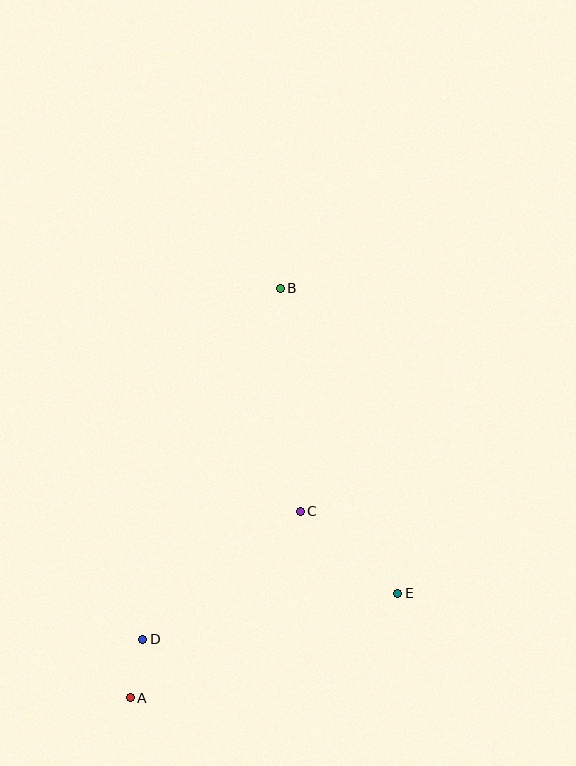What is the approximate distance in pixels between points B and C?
The distance between B and C is approximately 224 pixels.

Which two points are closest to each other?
Points A and D are closest to each other.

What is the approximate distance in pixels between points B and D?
The distance between B and D is approximately 377 pixels.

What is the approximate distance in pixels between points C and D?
The distance between C and D is approximately 203 pixels.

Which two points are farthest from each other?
Points A and B are farthest from each other.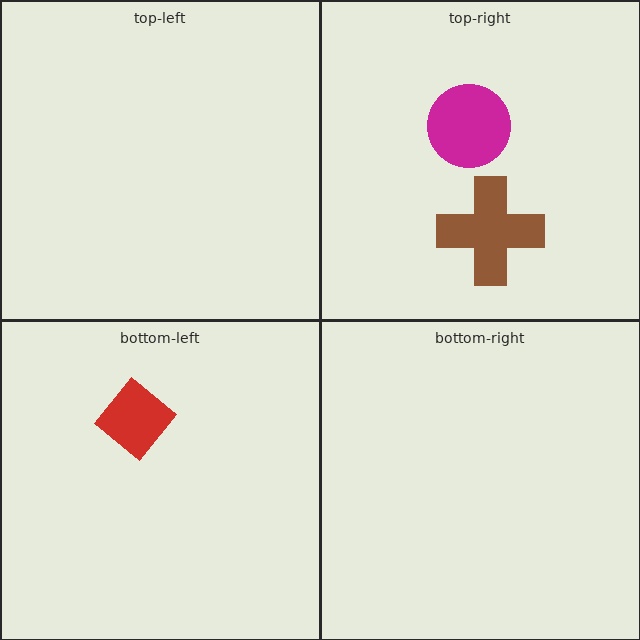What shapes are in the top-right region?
The magenta circle, the brown cross.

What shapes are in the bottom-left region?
The red diamond.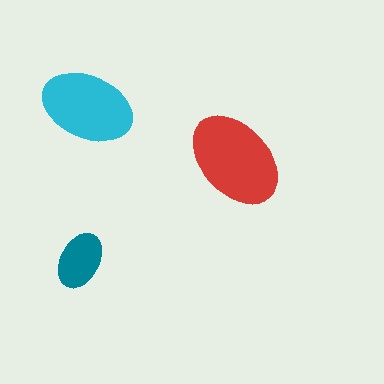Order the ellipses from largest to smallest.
the red one, the cyan one, the teal one.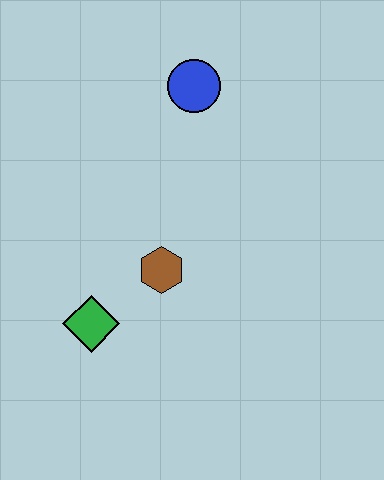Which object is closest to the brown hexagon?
The green diamond is closest to the brown hexagon.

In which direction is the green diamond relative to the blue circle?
The green diamond is below the blue circle.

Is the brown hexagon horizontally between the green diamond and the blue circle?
Yes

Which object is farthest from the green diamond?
The blue circle is farthest from the green diamond.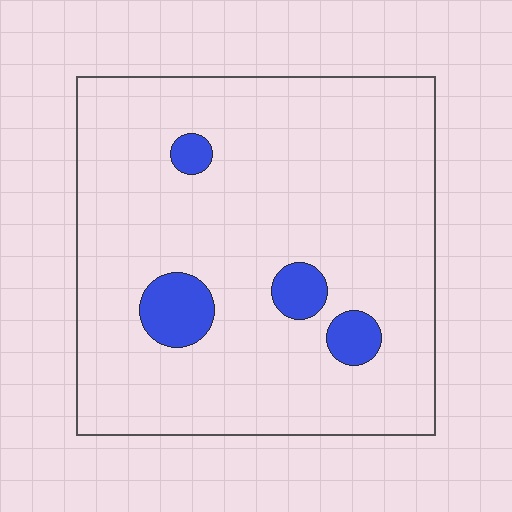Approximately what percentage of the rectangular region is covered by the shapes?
Approximately 10%.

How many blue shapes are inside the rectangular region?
4.